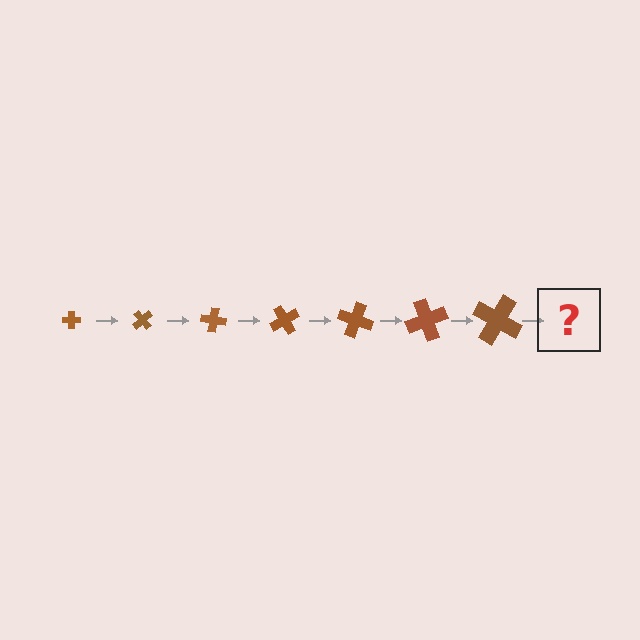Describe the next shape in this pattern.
It should be a cross, larger than the previous one and rotated 350 degrees from the start.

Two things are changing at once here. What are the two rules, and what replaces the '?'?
The two rules are that the cross grows larger each step and it rotates 50 degrees each step. The '?' should be a cross, larger than the previous one and rotated 350 degrees from the start.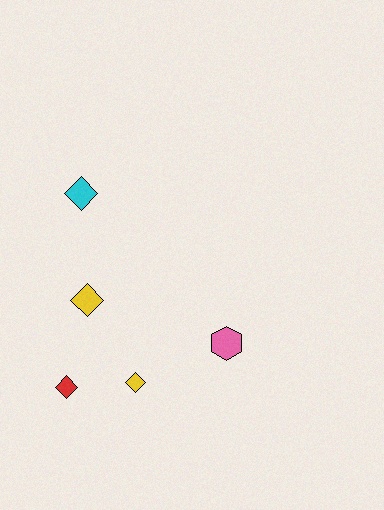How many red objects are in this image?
There is 1 red object.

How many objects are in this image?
There are 5 objects.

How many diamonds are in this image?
There are 4 diamonds.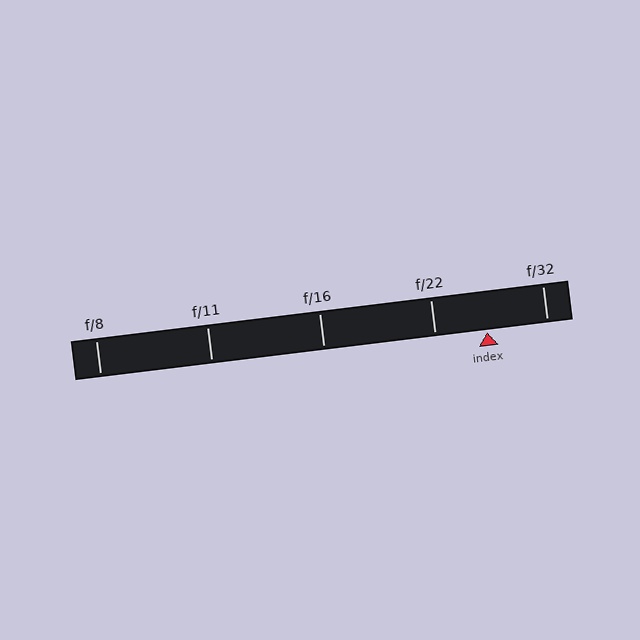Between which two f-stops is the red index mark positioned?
The index mark is between f/22 and f/32.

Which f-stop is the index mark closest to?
The index mark is closest to f/22.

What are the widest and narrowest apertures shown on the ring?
The widest aperture shown is f/8 and the narrowest is f/32.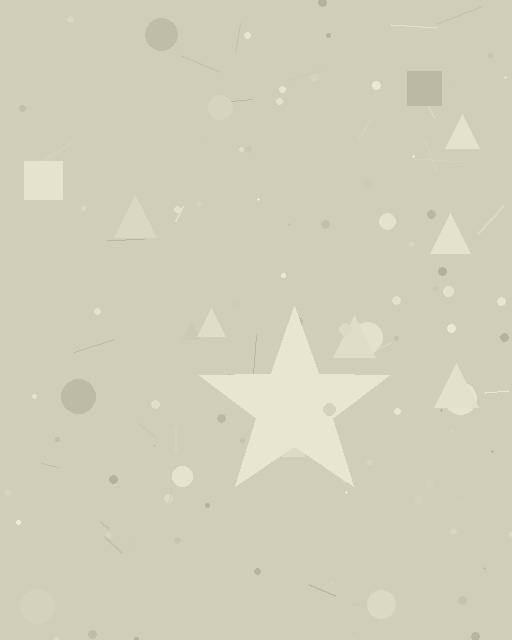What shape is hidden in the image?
A star is hidden in the image.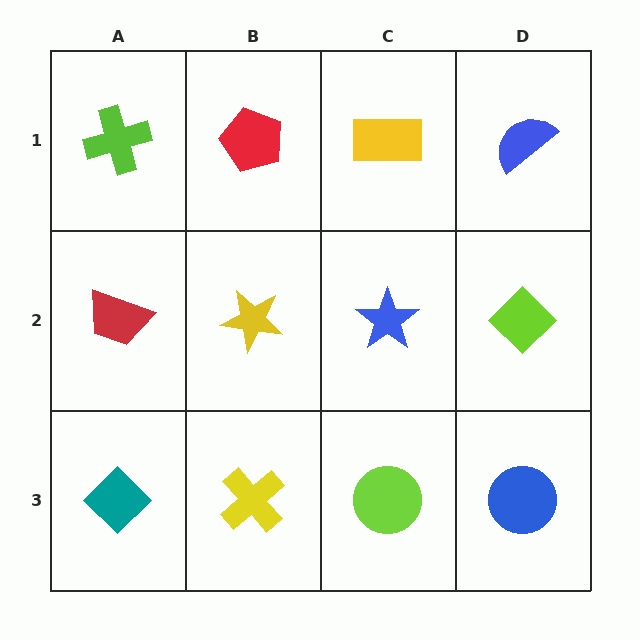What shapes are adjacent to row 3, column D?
A lime diamond (row 2, column D), a lime circle (row 3, column C).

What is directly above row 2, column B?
A red pentagon.